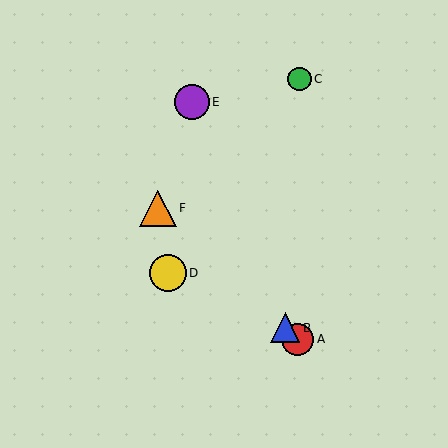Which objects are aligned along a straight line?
Objects A, B, F are aligned along a straight line.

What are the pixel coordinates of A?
Object A is at (298, 339).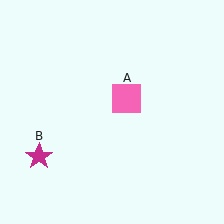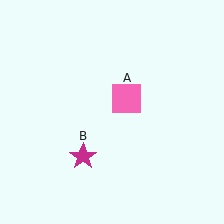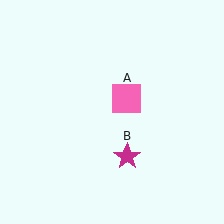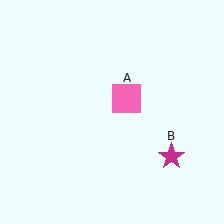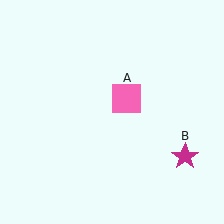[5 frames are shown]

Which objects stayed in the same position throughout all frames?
Pink square (object A) remained stationary.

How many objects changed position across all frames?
1 object changed position: magenta star (object B).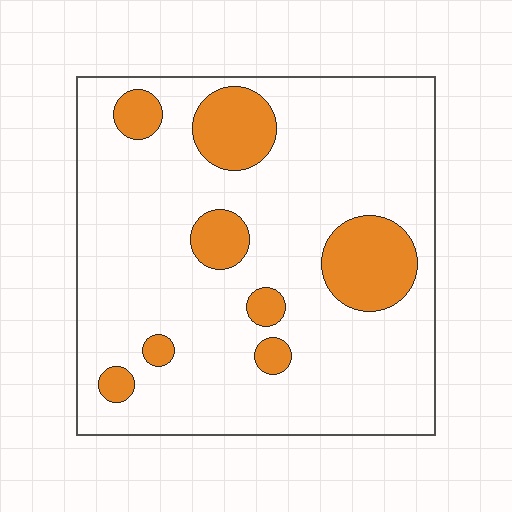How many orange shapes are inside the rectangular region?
8.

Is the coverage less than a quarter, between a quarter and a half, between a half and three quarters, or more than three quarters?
Less than a quarter.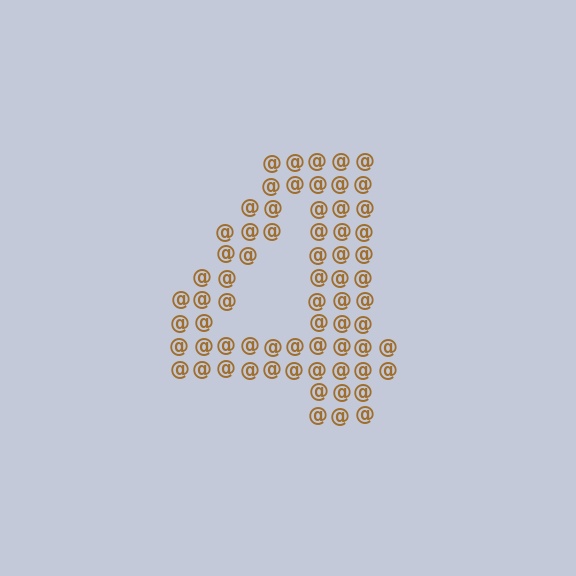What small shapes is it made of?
It is made of small at signs.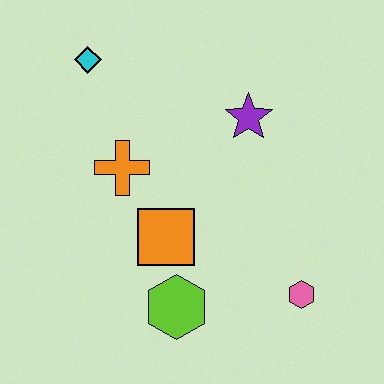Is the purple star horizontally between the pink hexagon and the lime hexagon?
Yes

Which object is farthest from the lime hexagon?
The cyan diamond is farthest from the lime hexagon.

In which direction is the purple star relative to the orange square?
The purple star is above the orange square.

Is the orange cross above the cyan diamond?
No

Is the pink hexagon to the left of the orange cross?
No